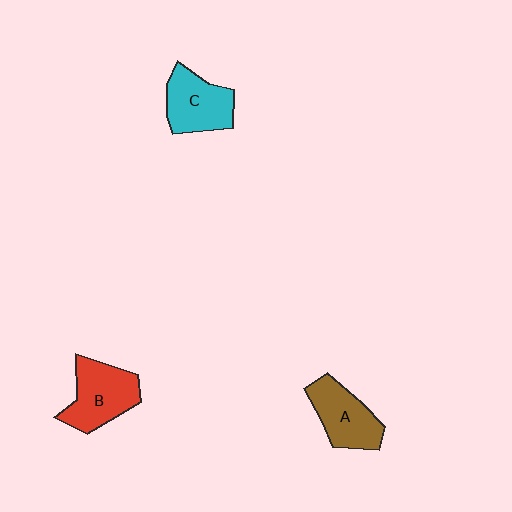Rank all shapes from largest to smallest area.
From largest to smallest: B (red), C (cyan), A (brown).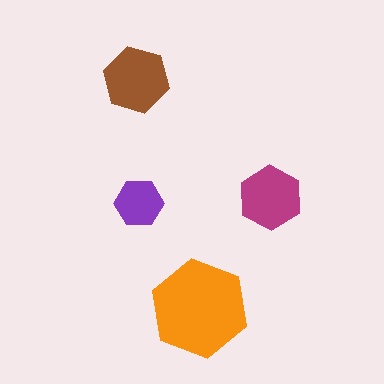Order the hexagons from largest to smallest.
the orange one, the brown one, the magenta one, the purple one.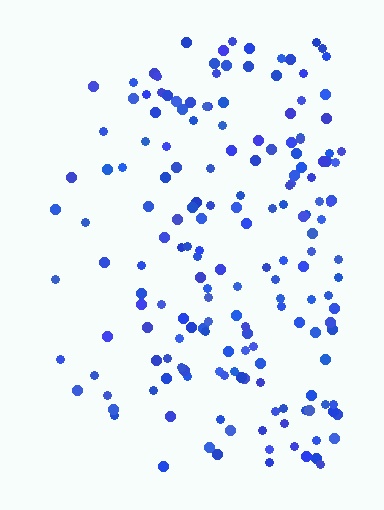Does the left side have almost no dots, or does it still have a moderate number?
Still a moderate number, just noticeably fewer than the right.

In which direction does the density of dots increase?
From left to right, with the right side densest.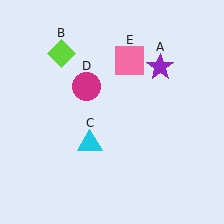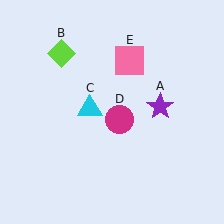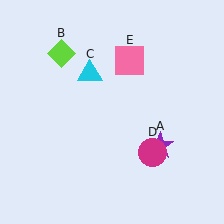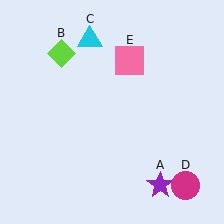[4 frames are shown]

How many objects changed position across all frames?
3 objects changed position: purple star (object A), cyan triangle (object C), magenta circle (object D).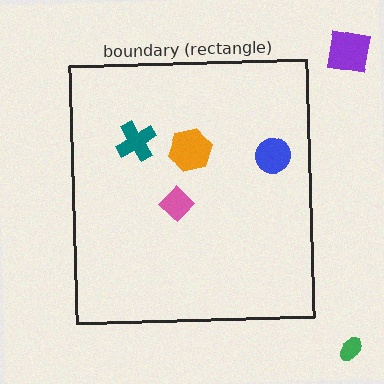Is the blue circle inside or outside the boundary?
Inside.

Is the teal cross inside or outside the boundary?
Inside.